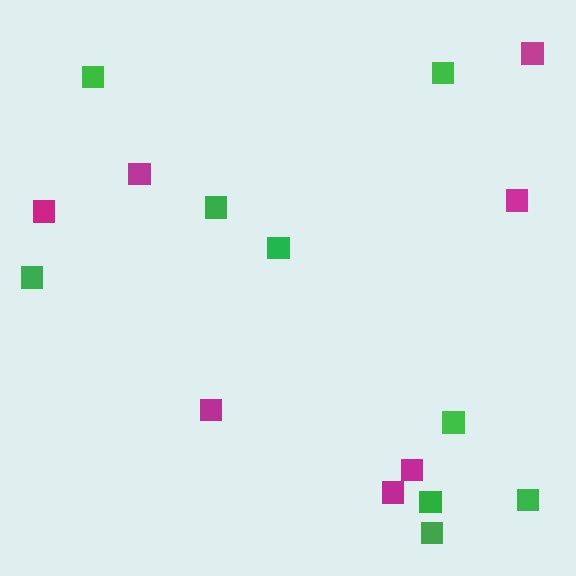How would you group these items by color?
There are 2 groups: one group of magenta squares (7) and one group of green squares (9).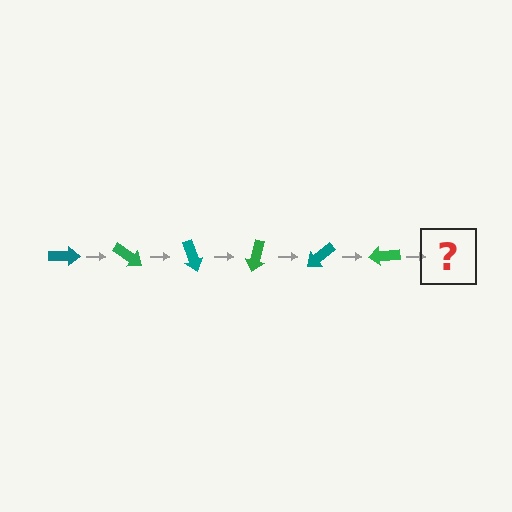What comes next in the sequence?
The next element should be a teal arrow, rotated 210 degrees from the start.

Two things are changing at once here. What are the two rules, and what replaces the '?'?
The two rules are that it rotates 35 degrees each step and the color cycles through teal and green. The '?' should be a teal arrow, rotated 210 degrees from the start.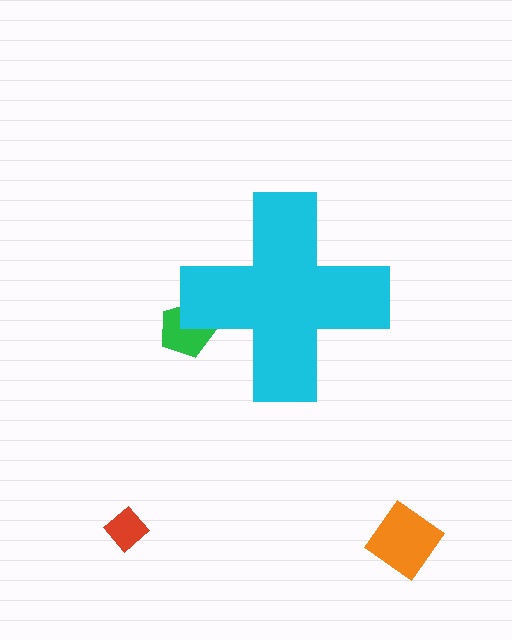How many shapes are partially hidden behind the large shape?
1 shape is partially hidden.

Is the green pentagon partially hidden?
Yes, the green pentagon is partially hidden behind the cyan cross.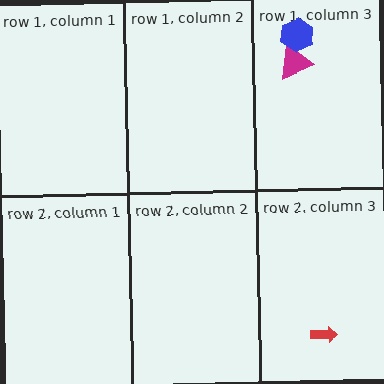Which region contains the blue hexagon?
The row 1, column 3 region.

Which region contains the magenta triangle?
The row 1, column 3 region.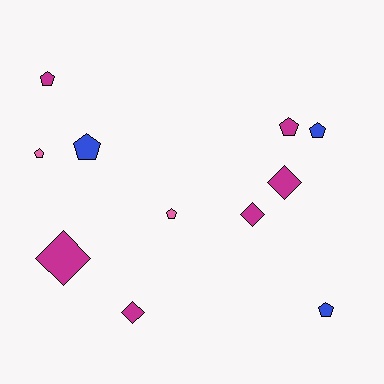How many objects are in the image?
There are 11 objects.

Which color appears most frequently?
Magenta, with 6 objects.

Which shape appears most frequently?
Pentagon, with 7 objects.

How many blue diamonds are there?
There are no blue diamonds.